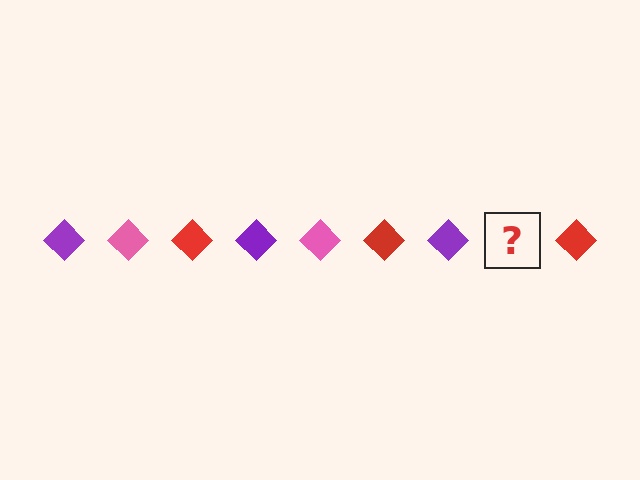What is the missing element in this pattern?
The missing element is a pink diamond.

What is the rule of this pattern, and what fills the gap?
The rule is that the pattern cycles through purple, pink, red diamonds. The gap should be filled with a pink diamond.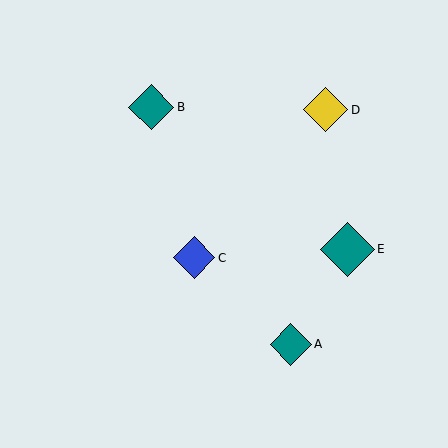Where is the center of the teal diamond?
The center of the teal diamond is at (348, 249).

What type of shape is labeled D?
Shape D is a yellow diamond.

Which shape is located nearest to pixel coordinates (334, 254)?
The teal diamond (labeled E) at (348, 249) is nearest to that location.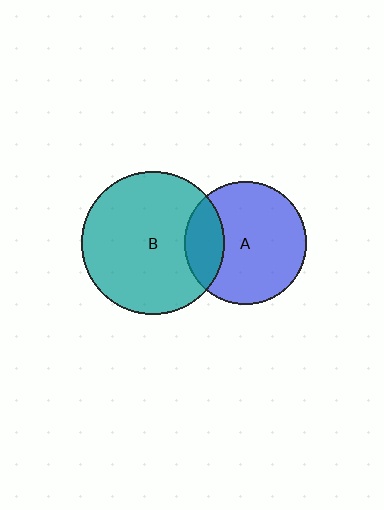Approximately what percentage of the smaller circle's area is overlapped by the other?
Approximately 25%.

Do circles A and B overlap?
Yes.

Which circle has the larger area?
Circle B (teal).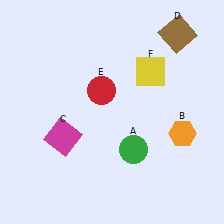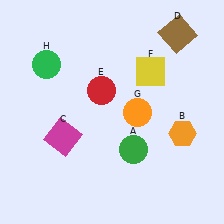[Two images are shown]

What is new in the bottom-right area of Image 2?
An orange circle (G) was added in the bottom-right area of Image 2.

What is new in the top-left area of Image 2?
A green circle (H) was added in the top-left area of Image 2.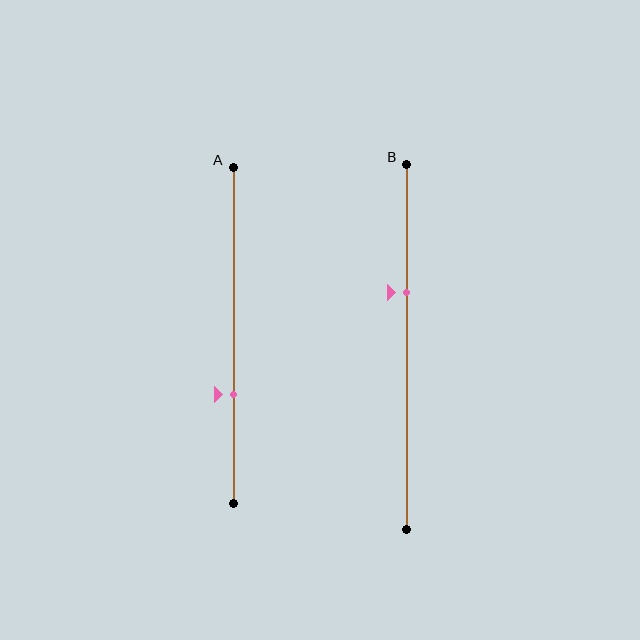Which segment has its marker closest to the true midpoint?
Segment B has its marker closest to the true midpoint.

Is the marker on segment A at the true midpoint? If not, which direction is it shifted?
No, the marker on segment A is shifted downward by about 18% of the segment length.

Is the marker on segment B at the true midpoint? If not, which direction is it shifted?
No, the marker on segment B is shifted upward by about 15% of the segment length.